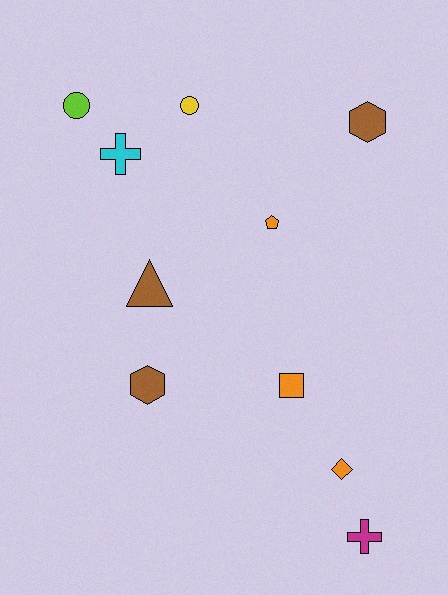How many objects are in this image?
There are 10 objects.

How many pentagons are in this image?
There is 1 pentagon.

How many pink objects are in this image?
There are no pink objects.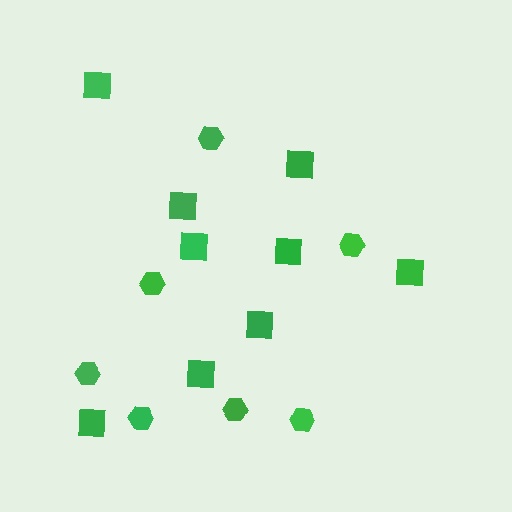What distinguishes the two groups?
There are 2 groups: one group of squares (9) and one group of hexagons (7).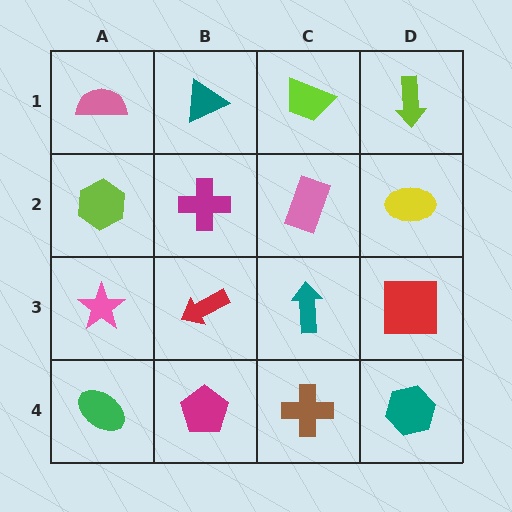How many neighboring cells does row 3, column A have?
3.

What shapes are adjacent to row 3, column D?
A yellow ellipse (row 2, column D), a teal hexagon (row 4, column D), a teal arrow (row 3, column C).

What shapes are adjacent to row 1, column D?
A yellow ellipse (row 2, column D), a lime trapezoid (row 1, column C).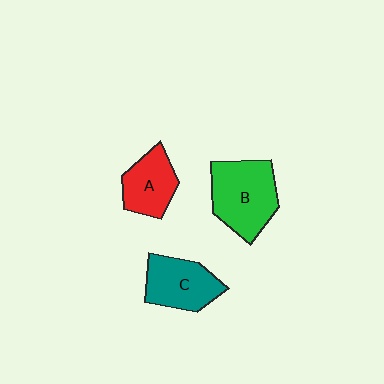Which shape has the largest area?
Shape B (green).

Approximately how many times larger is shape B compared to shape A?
Approximately 1.5 times.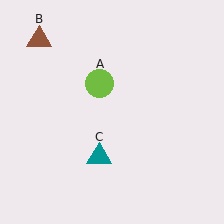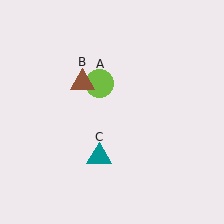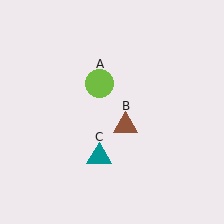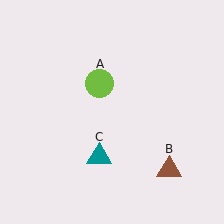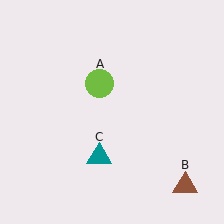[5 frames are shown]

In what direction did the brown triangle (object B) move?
The brown triangle (object B) moved down and to the right.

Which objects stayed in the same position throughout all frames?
Lime circle (object A) and teal triangle (object C) remained stationary.